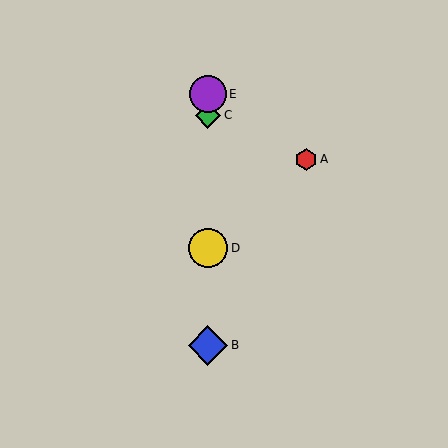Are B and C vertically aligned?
Yes, both are at x≈208.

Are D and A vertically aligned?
No, D is at x≈208 and A is at x≈306.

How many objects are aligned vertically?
4 objects (B, C, D, E) are aligned vertically.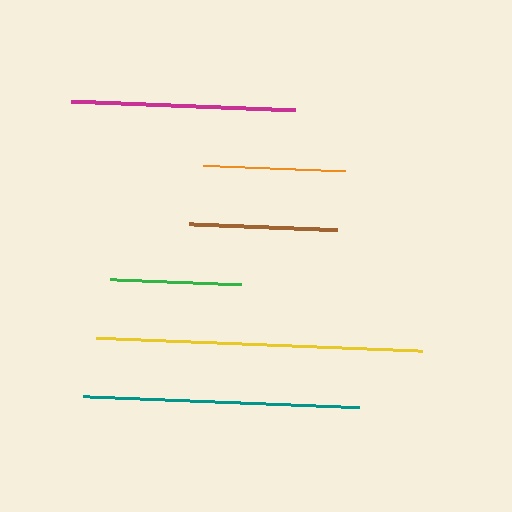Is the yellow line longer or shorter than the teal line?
The yellow line is longer than the teal line.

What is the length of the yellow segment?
The yellow segment is approximately 327 pixels long.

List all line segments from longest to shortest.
From longest to shortest: yellow, teal, magenta, brown, orange, green.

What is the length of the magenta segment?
The magenta segment is approximately 224 pixels long.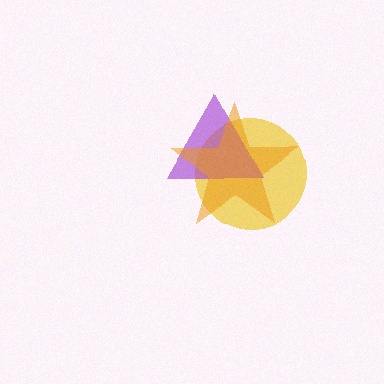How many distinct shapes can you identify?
There are 3 distinct shapes: a yellow circle, a purple triangle, an orange star.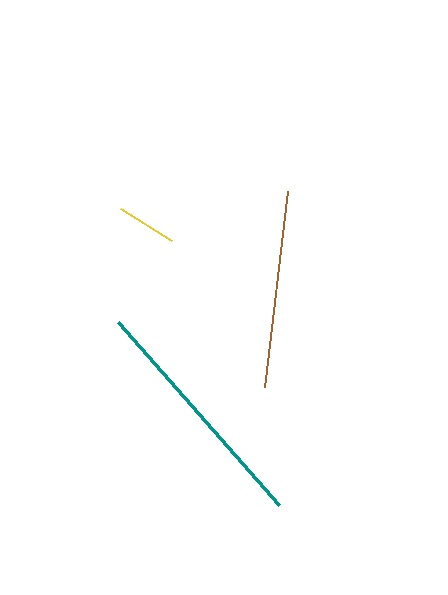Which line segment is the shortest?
The yellow line is the shortest at approximately 60 pixels.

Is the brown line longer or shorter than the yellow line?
The brown line is longer than the yellow line.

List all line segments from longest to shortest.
From longest to shortest: teal, brown, yellow.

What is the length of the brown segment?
The brown segment is approximately 197 pixels long.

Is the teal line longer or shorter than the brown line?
The teal line is longer than the brown line.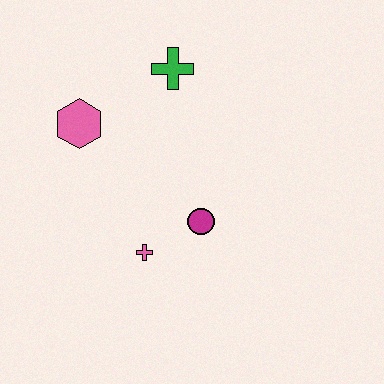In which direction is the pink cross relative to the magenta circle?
The pink cross is to the left of the magenta circle.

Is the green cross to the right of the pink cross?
Yes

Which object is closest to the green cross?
The pink hexagon is closest to the green cross.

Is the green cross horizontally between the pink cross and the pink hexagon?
No